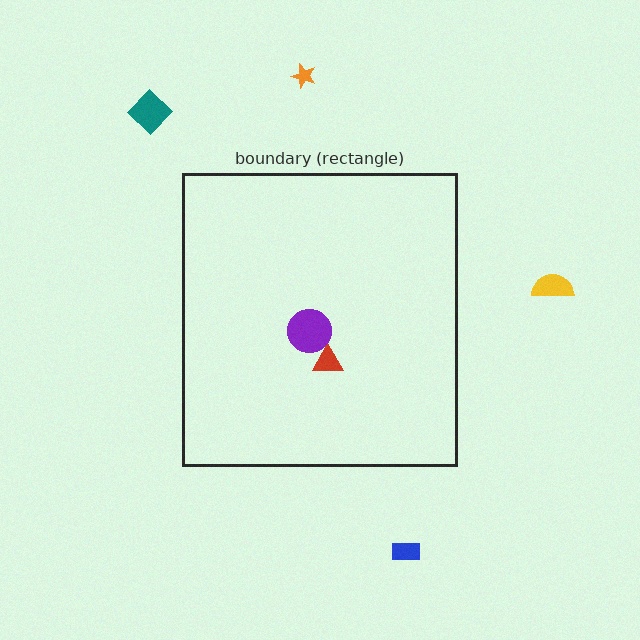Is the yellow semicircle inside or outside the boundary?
Outside.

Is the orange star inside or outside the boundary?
Outside.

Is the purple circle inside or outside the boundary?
Inside.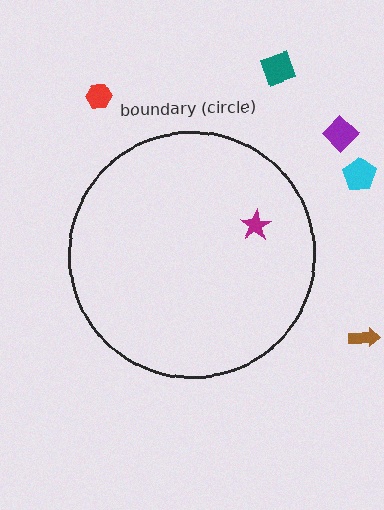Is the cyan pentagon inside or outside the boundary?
Outside.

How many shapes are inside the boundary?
1 inside, 5 outside.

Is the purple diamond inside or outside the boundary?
Outside.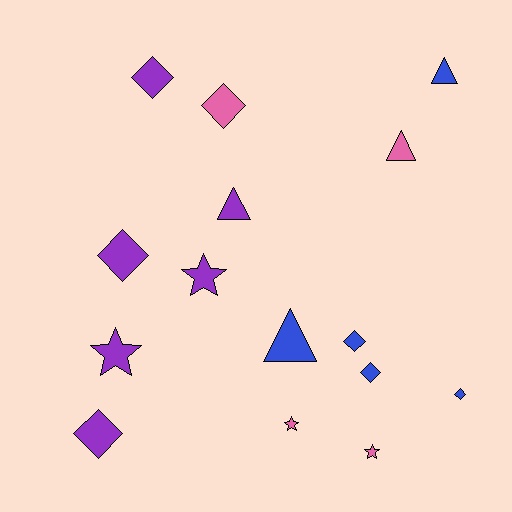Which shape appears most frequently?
Diamond, with 7 objects.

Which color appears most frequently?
Purple, with 6 objects.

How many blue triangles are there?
There are 2 blue triangles.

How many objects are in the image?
There are 15 objects.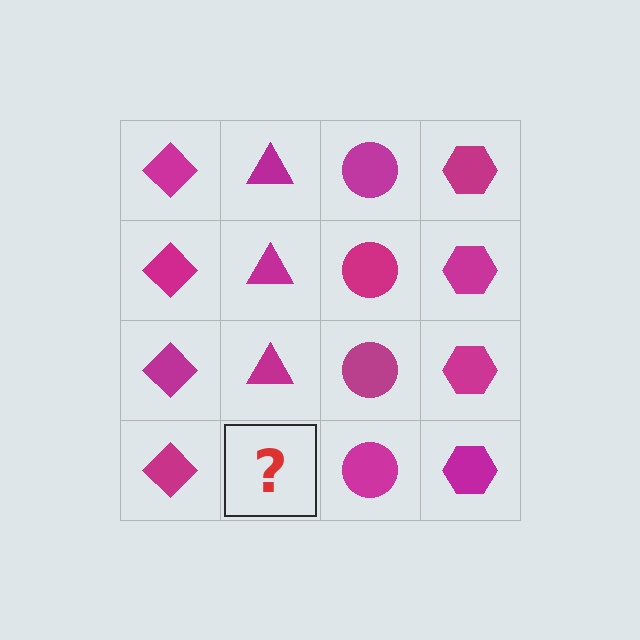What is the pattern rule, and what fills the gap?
The rule is that each column has a consistent shape. The gap should be filled with a magenta triangle.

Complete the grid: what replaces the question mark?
The question mark should be replaced with a magenta triangle.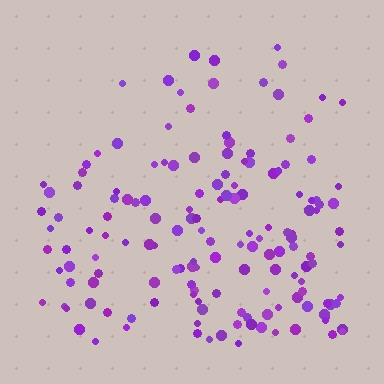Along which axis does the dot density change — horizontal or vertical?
Vertical.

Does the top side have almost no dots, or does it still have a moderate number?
Still a moderate number, just noticeably fewer than the bottom.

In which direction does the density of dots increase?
From top to bottom, with the bottom side densest.